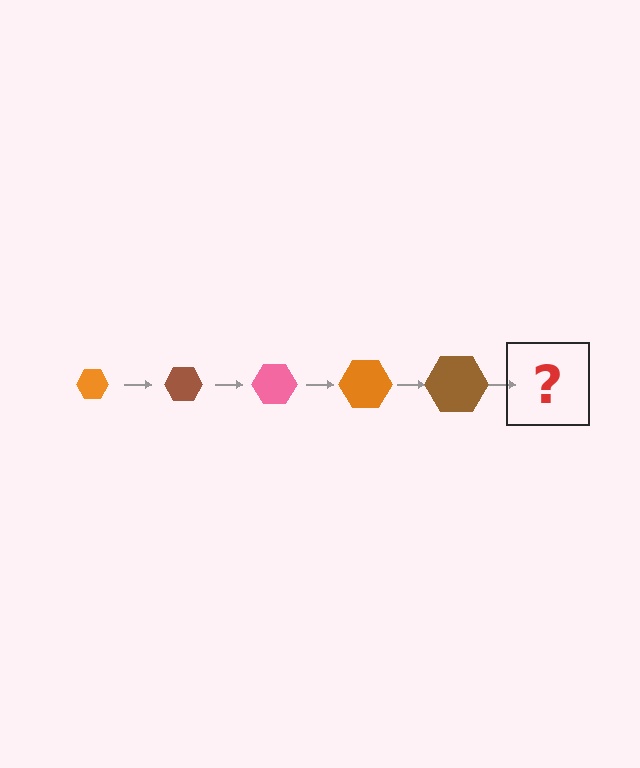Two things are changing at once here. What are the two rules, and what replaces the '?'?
The two rules are that the hexagon grows larger each step and the color cycles through orange, brown, and pink. The '?' should be a pink hexagon, larger than the previous one.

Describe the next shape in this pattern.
It should be a pink hexagon, larger than the previous one.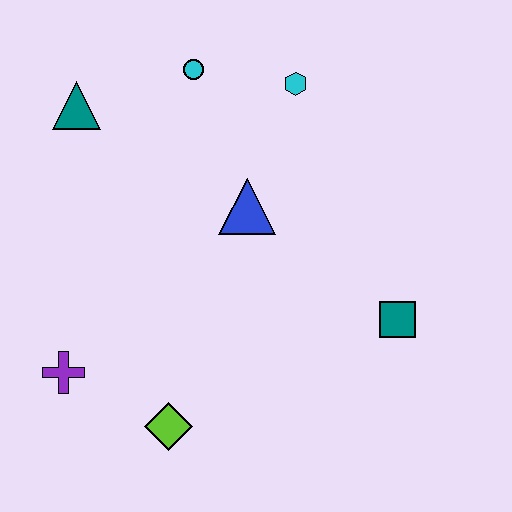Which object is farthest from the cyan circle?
The lime diamond is farthest from the cyan circle.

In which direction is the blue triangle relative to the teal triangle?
The blue triangle is to the right of the teal triangle.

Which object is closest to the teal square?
The blue triangle is closest to the teal square.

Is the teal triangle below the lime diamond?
No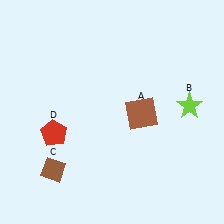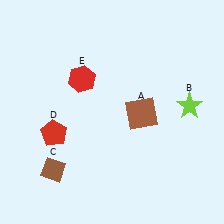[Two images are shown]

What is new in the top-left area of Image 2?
A red hexagon (E) was added in the top-left area of Image 2.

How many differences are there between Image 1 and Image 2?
There is 1 difference between the two images.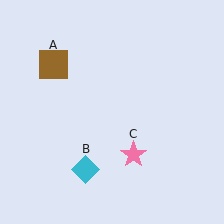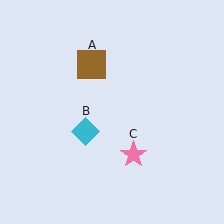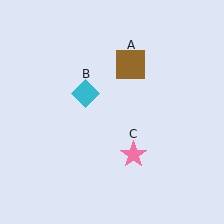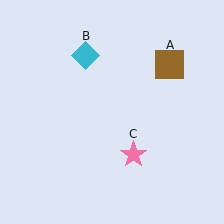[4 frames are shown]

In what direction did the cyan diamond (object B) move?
The cyan diamond (object B) moved up.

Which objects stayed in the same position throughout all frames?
Pink star (object C) remained stationary.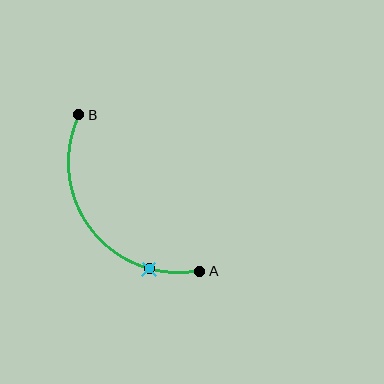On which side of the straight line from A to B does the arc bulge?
The arc bulges below and to the left of the straight line connecting A and B.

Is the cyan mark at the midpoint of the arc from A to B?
No. The cyan mark lies on the arc but is closer to endpoint A. The arc midpoint would be at the point on the curve equidistant along the arc from both A and B.